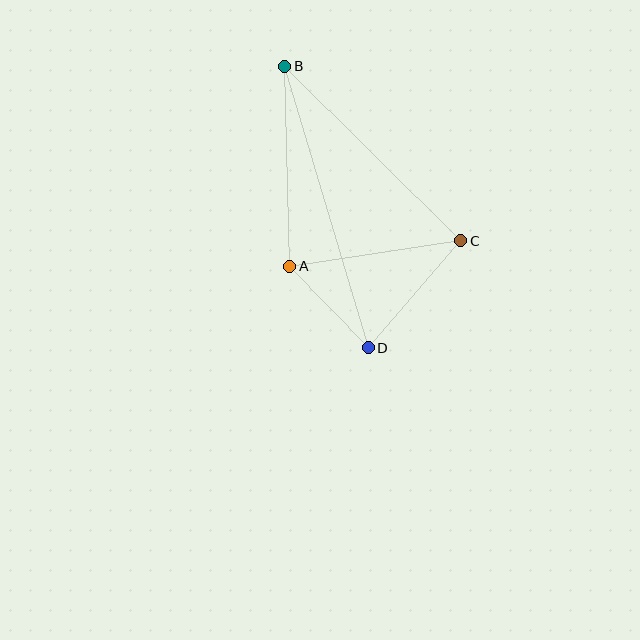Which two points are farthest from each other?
Points B and D are farthest from each other.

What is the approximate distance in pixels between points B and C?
The distance between B and C is approximately 248 pixels.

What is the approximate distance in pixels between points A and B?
The distance between A and B is approximately 200 pixels.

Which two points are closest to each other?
Points A and D are closest to each other.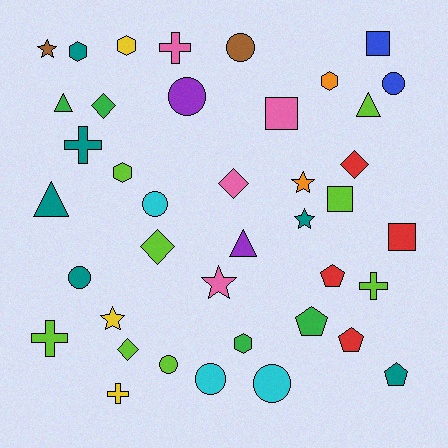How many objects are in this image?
There are 40 objects.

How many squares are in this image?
There are 4 squares.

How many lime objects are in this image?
There are 8 lime objects.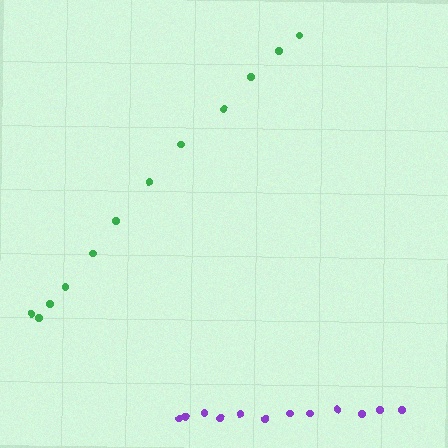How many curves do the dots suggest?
There are 2 distinct paths.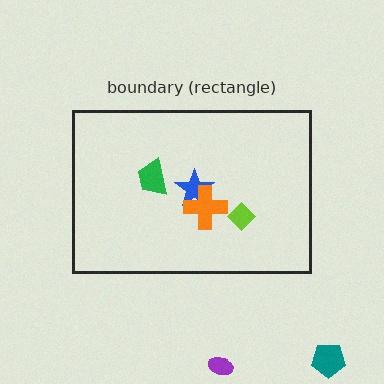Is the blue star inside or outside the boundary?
Inside.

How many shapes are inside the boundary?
4 inside, 2 outside.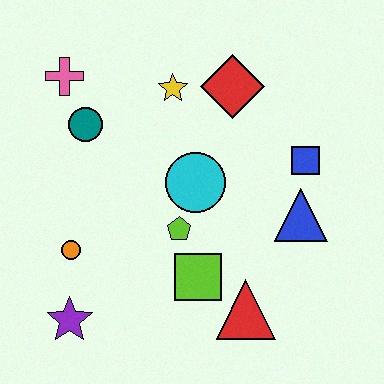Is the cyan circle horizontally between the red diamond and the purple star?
Yes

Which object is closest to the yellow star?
The red diamond is closest to the yellow star.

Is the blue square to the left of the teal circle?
No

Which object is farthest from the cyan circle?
The purple star is farthest from the cyan circle.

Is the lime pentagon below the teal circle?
Yes